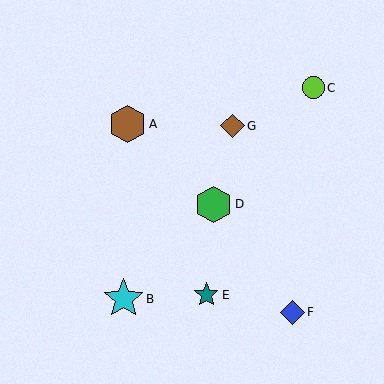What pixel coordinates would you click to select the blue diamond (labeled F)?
Click at (292, 312) to select the blue diamond F.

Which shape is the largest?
The cyan star (labeled B) is the largest.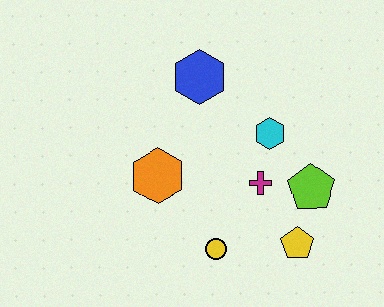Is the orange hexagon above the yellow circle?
Yes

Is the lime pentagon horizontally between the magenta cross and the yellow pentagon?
No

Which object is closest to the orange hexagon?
The yellow circle is closest to the orange hexagon.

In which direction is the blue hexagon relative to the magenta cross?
The blue hexagon is above the magenta cross.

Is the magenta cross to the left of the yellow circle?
No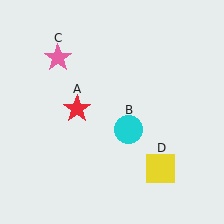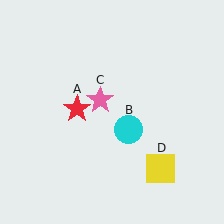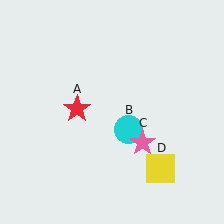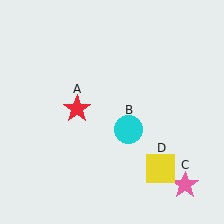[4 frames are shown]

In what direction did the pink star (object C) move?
The pink star (object C) moved down and to the right.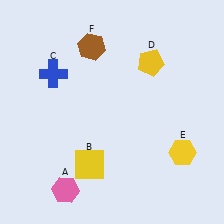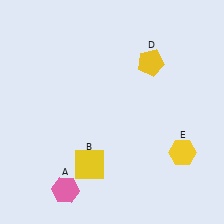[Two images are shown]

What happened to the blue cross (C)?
The blue cross (C) was removed in Image 2. It was in the top-left area of Image 1.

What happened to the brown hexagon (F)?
The brown hexagon (F) was removed in Image 2. It was in the top-left area of Image 1.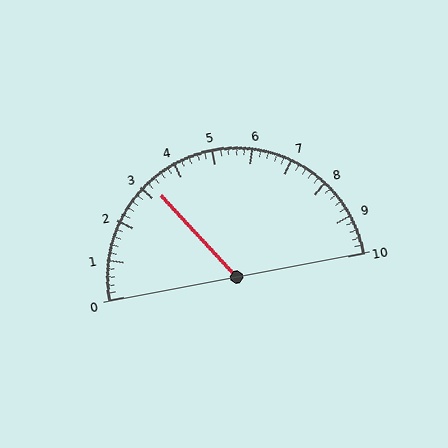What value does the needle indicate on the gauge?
The needle indicates approximately 3.2.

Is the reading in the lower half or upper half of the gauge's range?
The reading is in the lower half of the range (0 to 10).